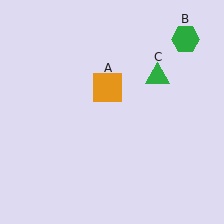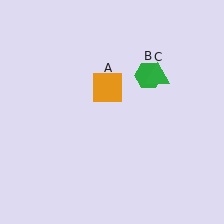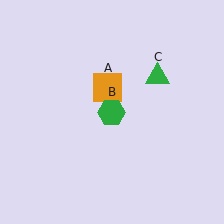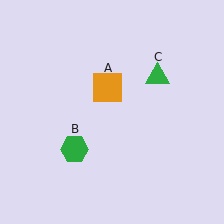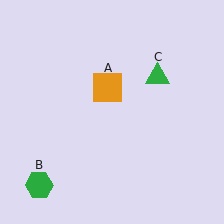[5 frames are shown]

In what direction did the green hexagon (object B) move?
The green hexagon (object B) moved down and to the left.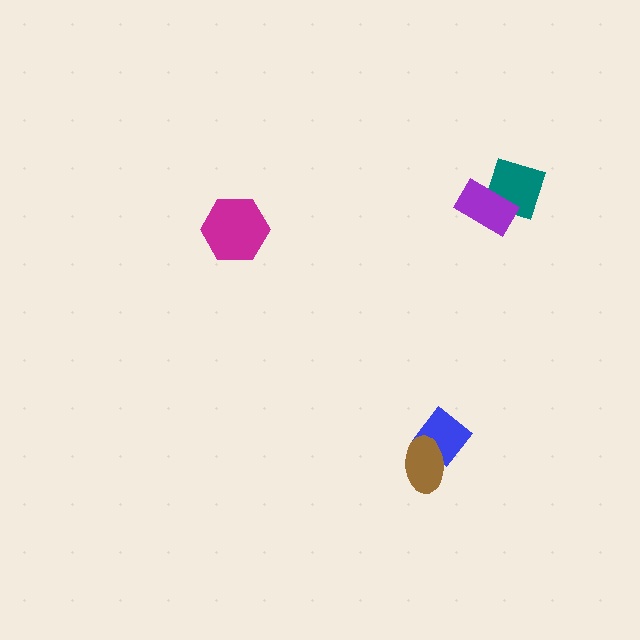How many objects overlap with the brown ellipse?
1 object overlaps with the brown ellipse.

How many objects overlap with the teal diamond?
1 object overlaps with the teal diamond.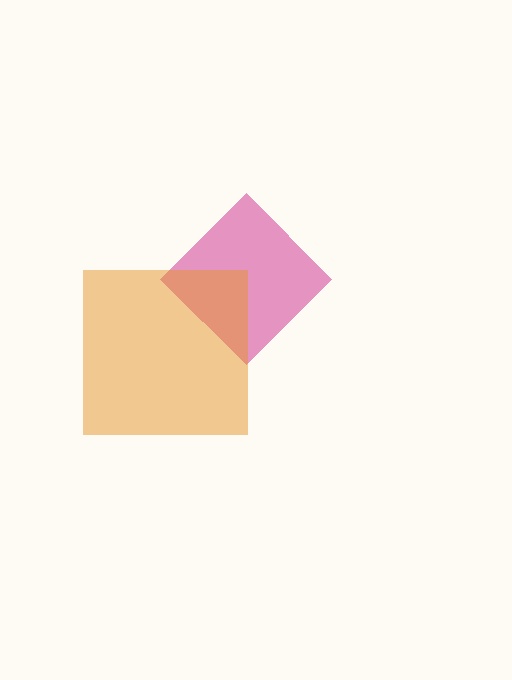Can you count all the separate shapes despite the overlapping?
Yes, there are 2 separate shapes.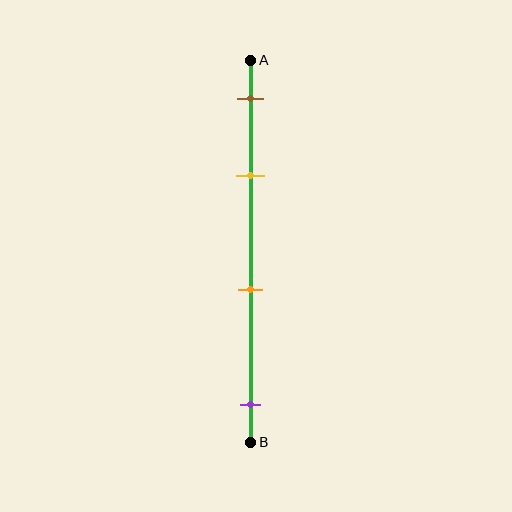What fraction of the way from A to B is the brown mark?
The brown mark is approximately 10% (0.1) of the way from A to B.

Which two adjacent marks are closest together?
The brown and yellow marks are the closest adjacent pair.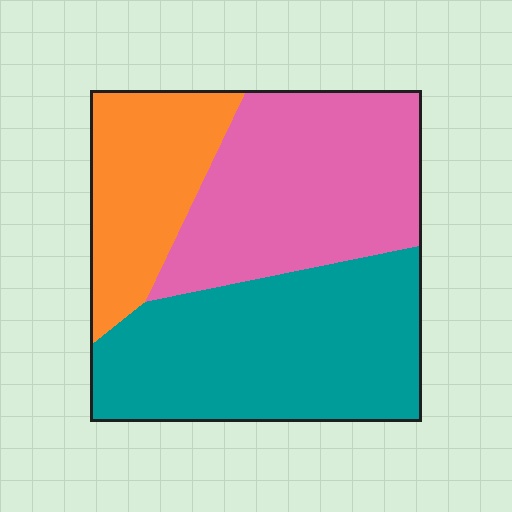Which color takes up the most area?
Teal, at roughly 40%.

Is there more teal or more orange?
Teal.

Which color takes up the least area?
Orange, at roughly 20%.